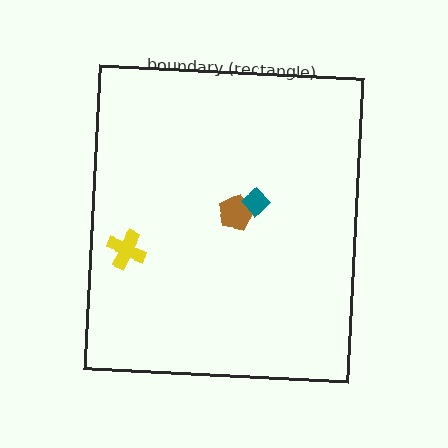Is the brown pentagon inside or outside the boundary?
Inside.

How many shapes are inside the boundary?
3 inside, 0 outside.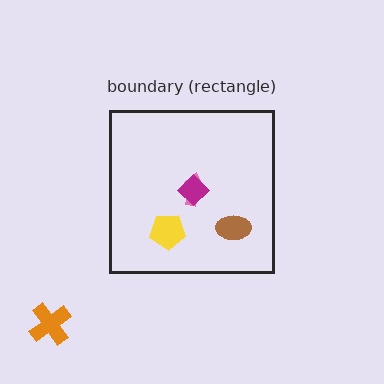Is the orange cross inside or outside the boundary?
Outside.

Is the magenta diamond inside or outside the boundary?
Inside.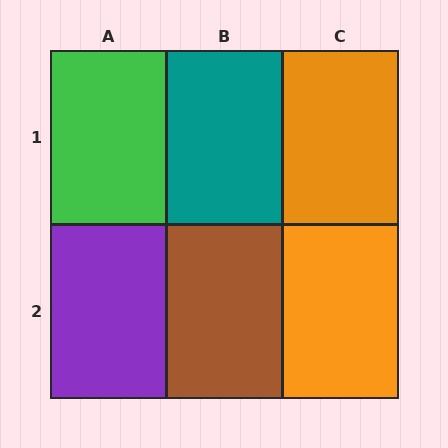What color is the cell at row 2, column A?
Purple.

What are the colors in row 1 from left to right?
Green, teal, orange.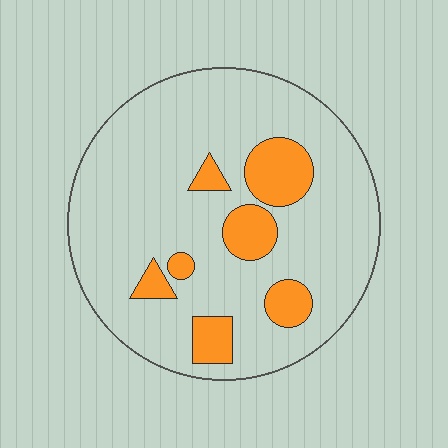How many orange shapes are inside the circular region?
7.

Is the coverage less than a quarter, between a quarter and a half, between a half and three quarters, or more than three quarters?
Less than a quarter.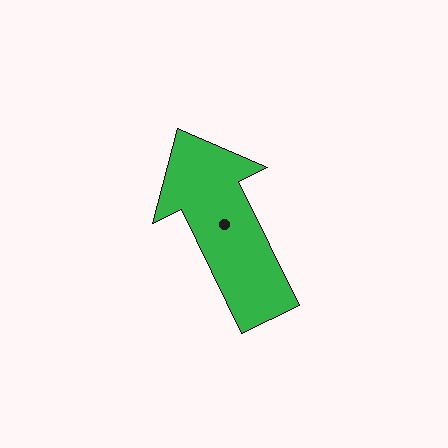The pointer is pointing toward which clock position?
Roughly 11 o'clock.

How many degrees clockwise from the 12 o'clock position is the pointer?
Approximately 334 degrees.